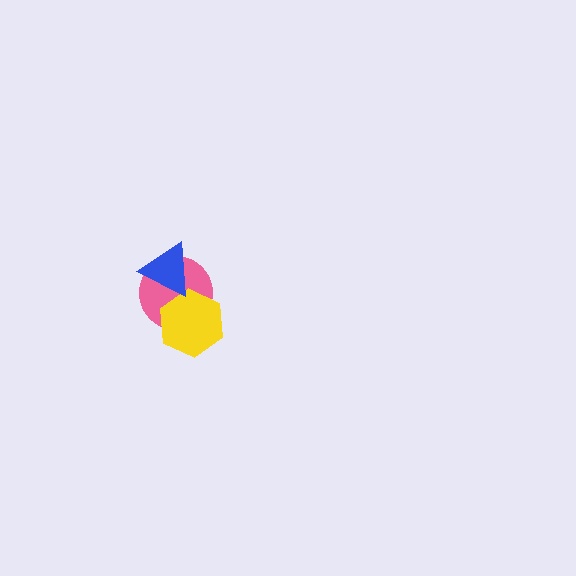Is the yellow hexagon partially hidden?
Yes, it is partially covered by another shape.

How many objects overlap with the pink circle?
2 objects overlap with the pink circle.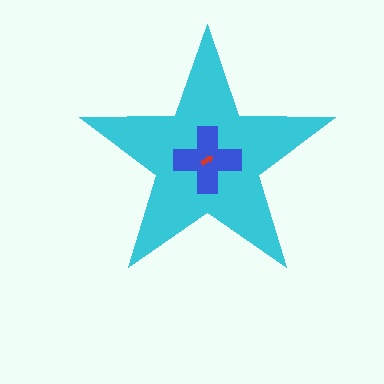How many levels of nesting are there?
3.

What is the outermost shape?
The cyan star.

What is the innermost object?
The red arrow.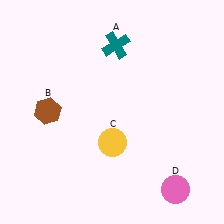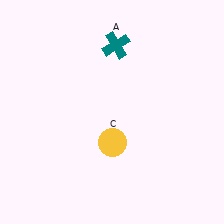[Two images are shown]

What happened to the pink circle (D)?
The pink circle (D) was removed in Image 2. It was in the bottom-right area of Image 1.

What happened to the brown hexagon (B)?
The brown hexagon (B) was removed in Image 2. It was in the top-left area of Image 1.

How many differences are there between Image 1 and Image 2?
There are 2 differences between the two images.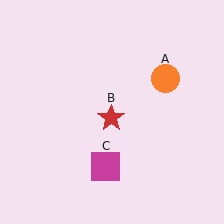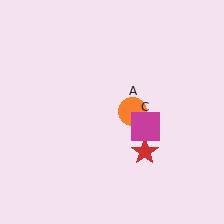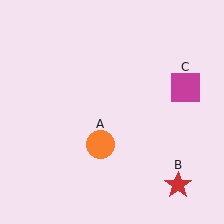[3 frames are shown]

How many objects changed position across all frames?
3 objects changed position: orange circle (object A), red star (object B), magenta square (object C).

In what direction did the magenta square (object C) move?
The magenta square (object C) moved up and to the right.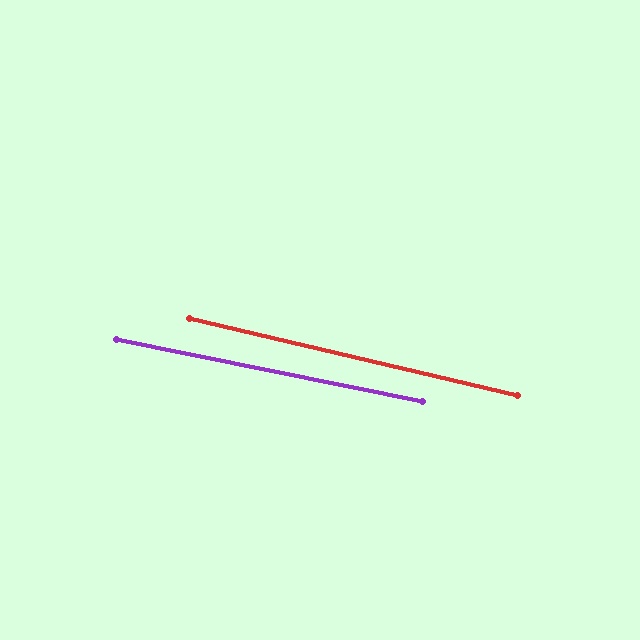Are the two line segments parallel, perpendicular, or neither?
Parallel — their directions differ by only 1.9°.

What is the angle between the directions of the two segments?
Approximately 2 degrees.